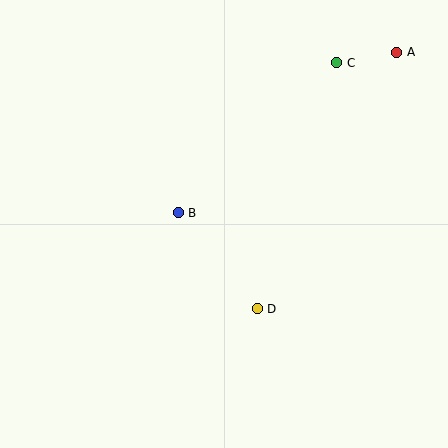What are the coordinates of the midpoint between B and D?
The midpoint between B and D is at (218, 261).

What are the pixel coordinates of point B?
Point B is at (178, 213).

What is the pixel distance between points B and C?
The distance between B and C is 218 pixels.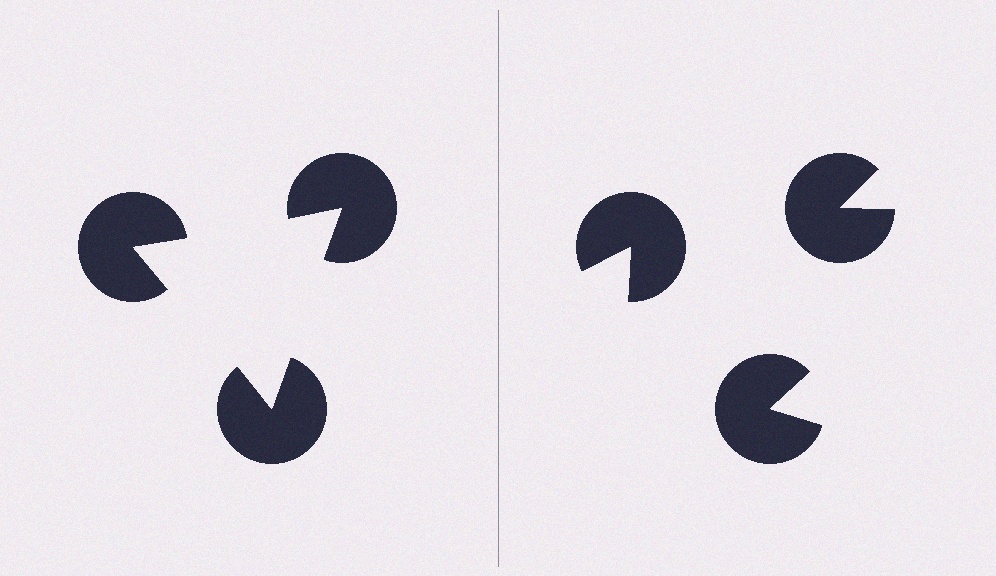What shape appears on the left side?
An illusory triangle.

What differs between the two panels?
The pac-man discs are positioned identically on both sides; only the wedge orientations differ. On the left they align to a triangle; on the right they are misaligned.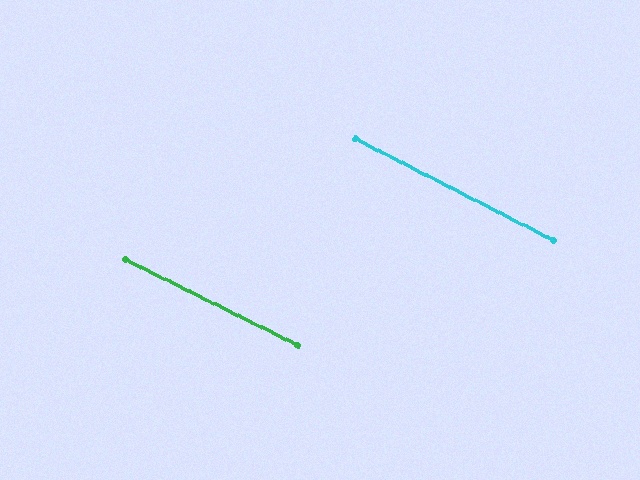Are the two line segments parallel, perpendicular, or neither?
Parallel — their directions differ by only 0.7°.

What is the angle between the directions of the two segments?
Approximately 1 degree.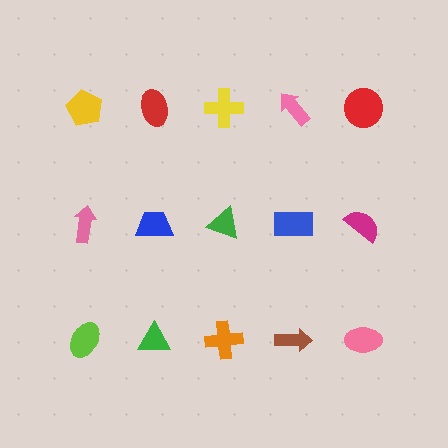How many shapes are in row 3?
5 shapes.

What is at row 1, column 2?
A red ellipse.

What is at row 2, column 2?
A blue trapezoid.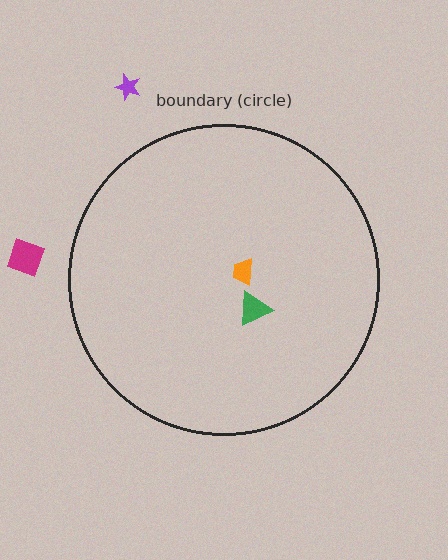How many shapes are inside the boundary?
2 inside, 2 outside.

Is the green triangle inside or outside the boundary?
Inside.